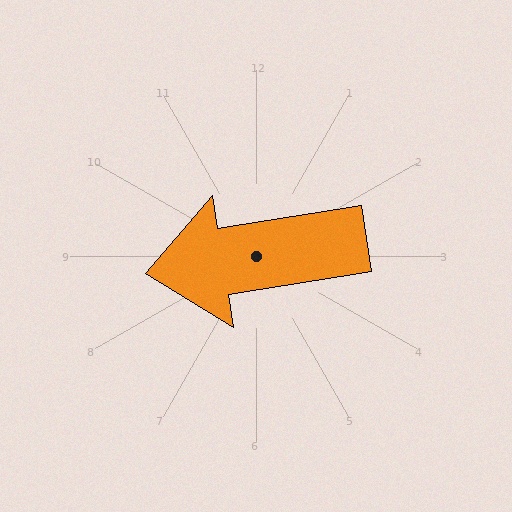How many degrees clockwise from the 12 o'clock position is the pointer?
Approximately 261 degrees.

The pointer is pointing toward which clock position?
Roughly 9 o'clock.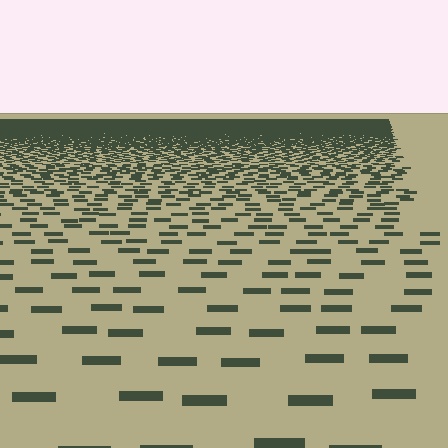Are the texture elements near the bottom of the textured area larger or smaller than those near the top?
Larger. Near the bottom, elements are closer to the viewer and appear at a bigger on-screen size.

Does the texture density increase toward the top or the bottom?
Density increases toward the top.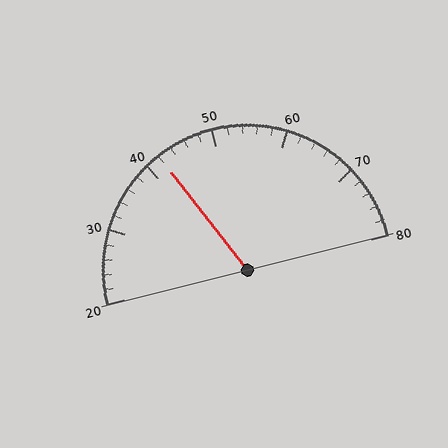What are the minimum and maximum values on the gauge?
The gauge ranges from 20 to 80.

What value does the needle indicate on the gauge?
The needle indicates approximately 42.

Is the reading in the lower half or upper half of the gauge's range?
The reading is in the lower half of the range (20 to 80).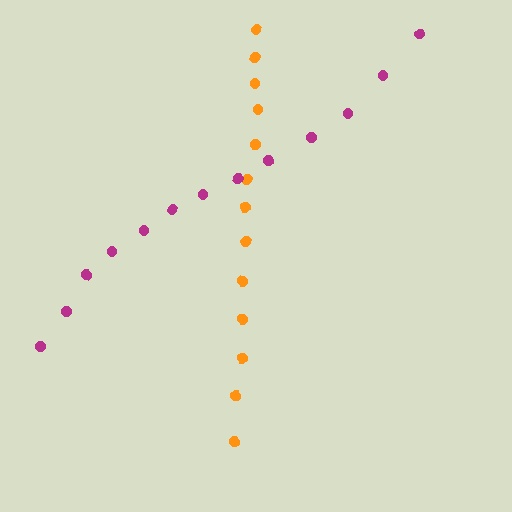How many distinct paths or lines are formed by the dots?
There are 2 distinct paths.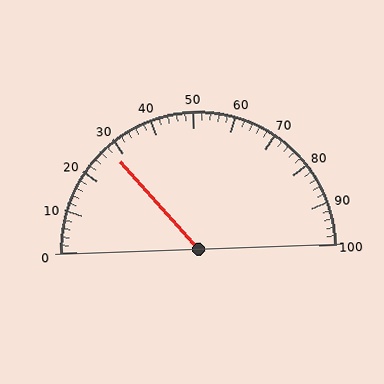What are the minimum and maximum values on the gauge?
The gauge ranges from 0 to 100.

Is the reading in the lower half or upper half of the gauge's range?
The reading is in the lower half of the range (0 to 100).